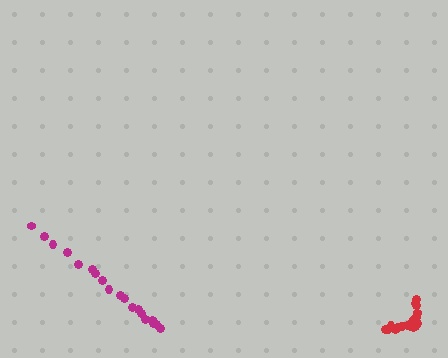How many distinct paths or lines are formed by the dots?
There are 2 distinct paths.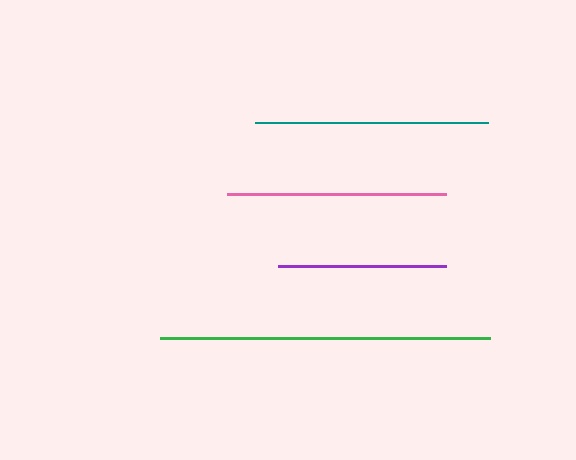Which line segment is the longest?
The green line is the longest at approximately 329 pixels.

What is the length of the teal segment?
The teal segment is approximately 233 pixels long.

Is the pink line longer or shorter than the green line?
The green line is longer than the pink line.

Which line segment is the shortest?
The purple line is the shortest at approximately 168 pixels.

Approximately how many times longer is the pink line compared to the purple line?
The pink line is approximately 1.3 times the length of the purple line.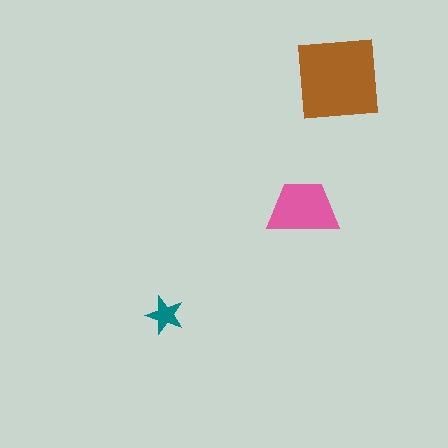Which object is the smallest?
The teal star.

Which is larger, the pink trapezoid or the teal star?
The pink trapezoid.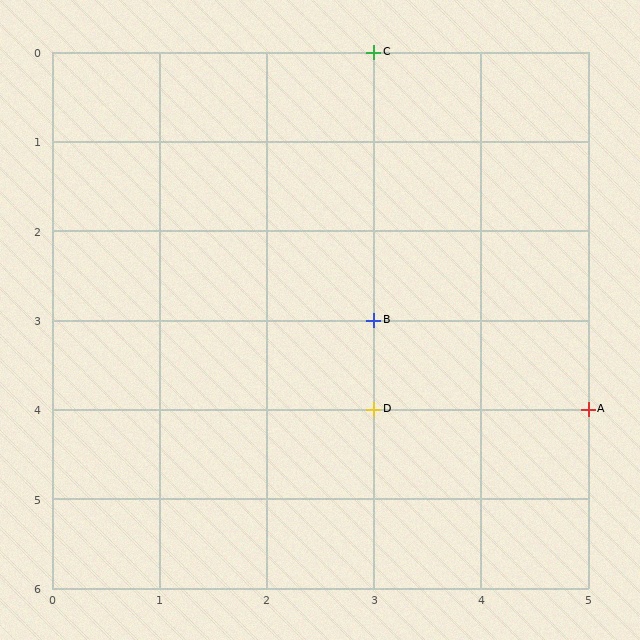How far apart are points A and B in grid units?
Points A and B are 2 columns and 1 row apart (about 2.2 grid units diagonally).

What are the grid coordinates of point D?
Point D is at grid coordinates (3, 4).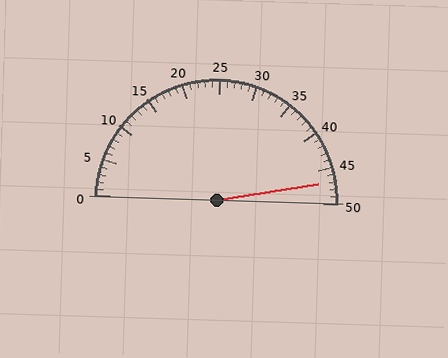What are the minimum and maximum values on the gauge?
The gauge ranges from 0 to 50.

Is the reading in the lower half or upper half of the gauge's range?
The reading is in the upper half of the range (0 to 50).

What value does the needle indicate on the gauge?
The needle indicates approximately 47.